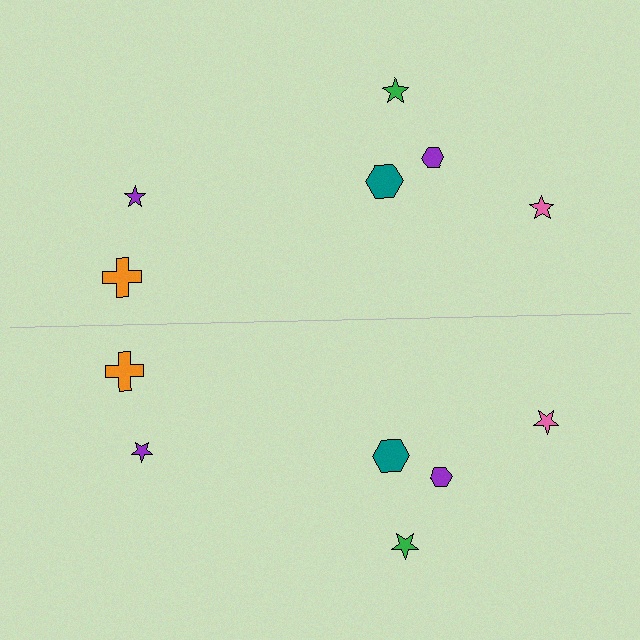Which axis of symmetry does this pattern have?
The pattern has a horizontal axis of symmetry running through the center of the image.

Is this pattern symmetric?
Yes, this pattern has bilateral (reflection) symmetry.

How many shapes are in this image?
There are 12 shapes in this image.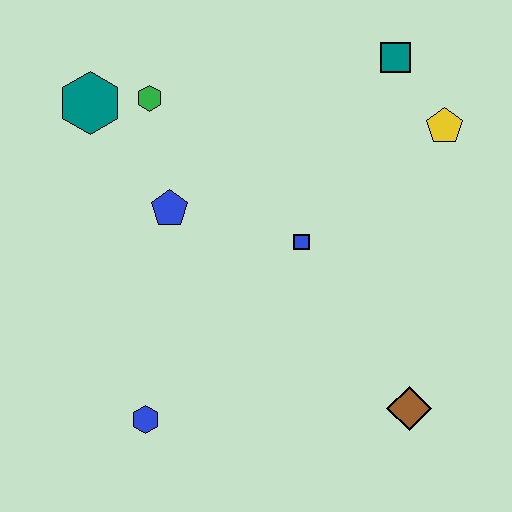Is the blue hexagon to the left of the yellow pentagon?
Yes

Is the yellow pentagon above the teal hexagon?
No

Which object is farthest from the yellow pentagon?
The blue hexagon is farthest from the yellow pentagon.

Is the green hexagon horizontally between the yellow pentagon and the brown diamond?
No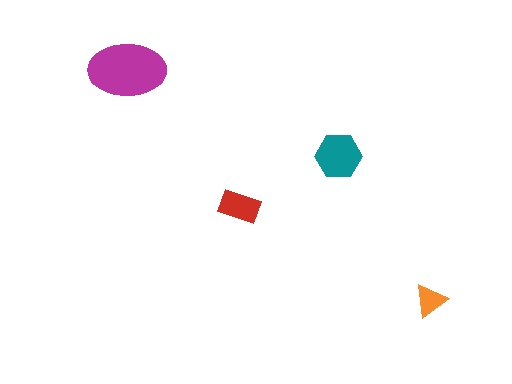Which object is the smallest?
The orange triangle.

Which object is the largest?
The magenta ellipse.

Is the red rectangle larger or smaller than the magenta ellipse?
Smaller.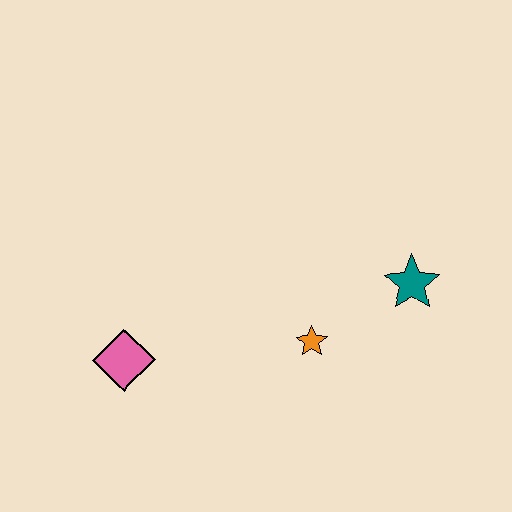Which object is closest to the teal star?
The orange star is closest to the teal star.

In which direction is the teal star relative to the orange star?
The teal star is to the right of the orange star.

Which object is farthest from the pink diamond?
The teal star is farthest from the pink diamond.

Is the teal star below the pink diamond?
No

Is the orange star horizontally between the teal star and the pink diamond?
Yes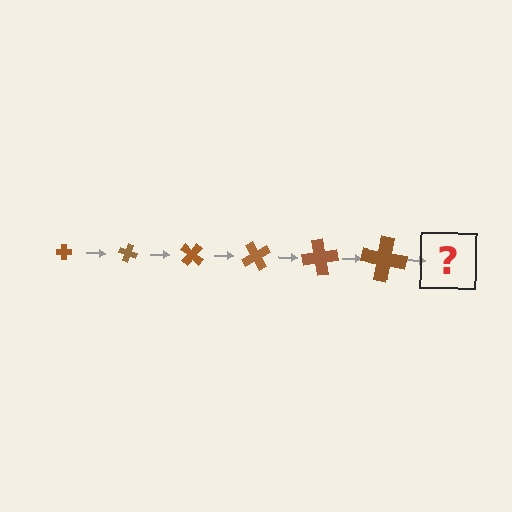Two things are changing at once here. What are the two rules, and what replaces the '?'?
The two rules are that the cross grows larger each step and it rotates 20 degrees each step. The '?' should be a cross, larger than the previous one and rotated 120 degrees from the start.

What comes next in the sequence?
The next element should be a cross, larger than the previous one and rotated 120 degrees from the start.